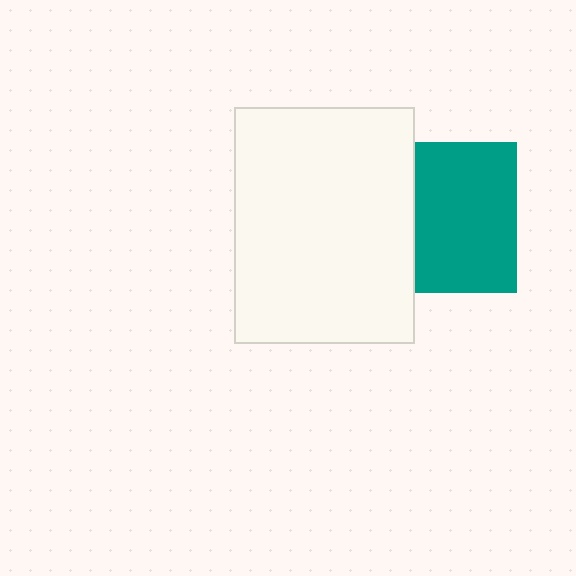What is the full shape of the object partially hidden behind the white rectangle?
The partially hidden object is a teal square.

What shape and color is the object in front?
The object in front is a white rectangle.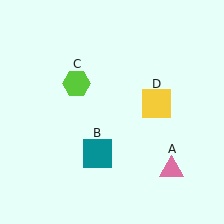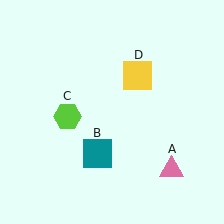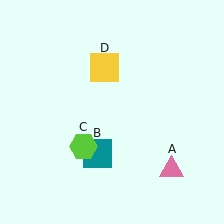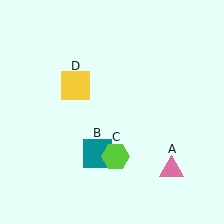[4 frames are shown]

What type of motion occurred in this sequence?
The lime hexagon (object C), yellow square (object D) rotated counterclockwise around the center of the scene.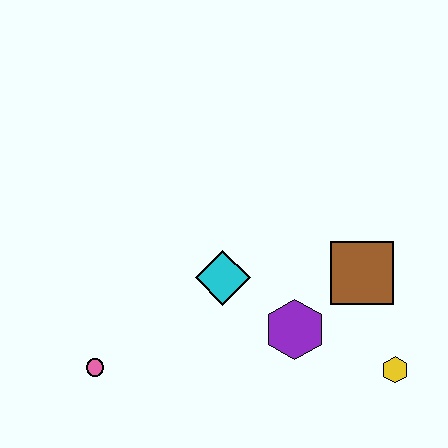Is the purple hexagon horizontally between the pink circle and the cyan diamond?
No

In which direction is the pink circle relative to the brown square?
The pink circle is to the left of the brown square.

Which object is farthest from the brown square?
The pink circle is farthest from the brown square.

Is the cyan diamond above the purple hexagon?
Yes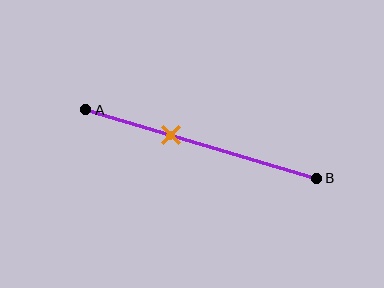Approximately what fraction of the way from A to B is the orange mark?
The orange mark is approximately 35% of the way from A to B.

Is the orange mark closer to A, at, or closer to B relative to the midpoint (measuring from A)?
The orange mark is closer to point A than the midpoint of segment AB.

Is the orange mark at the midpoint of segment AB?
No, the mark is at about 35% from A, not at the 50% midpoint.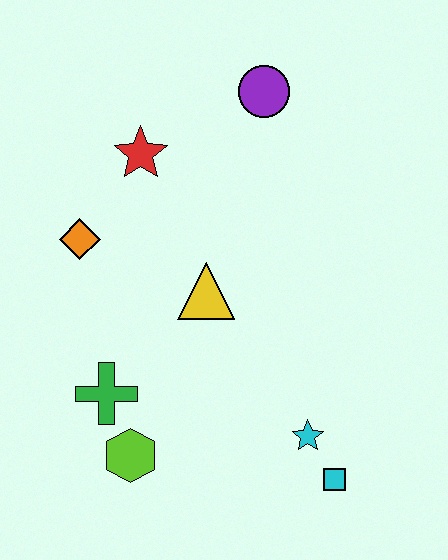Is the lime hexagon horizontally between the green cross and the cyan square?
Yes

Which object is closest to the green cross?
The lime hexagon is closest to the green cross.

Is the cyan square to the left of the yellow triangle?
No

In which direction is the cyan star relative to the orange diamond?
The cyan star is to the right of the orange diamond.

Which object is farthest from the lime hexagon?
The purple circle is farthest from the lime hexagon.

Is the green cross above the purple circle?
No